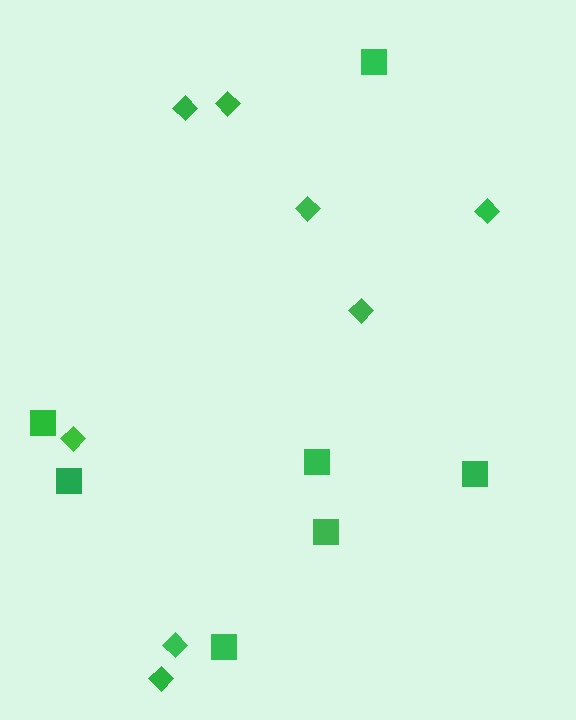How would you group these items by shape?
There are 2 groups: one group of diamonds (8) and one group of squares (7).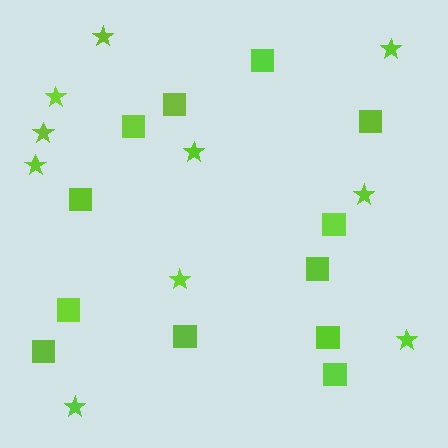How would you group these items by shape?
There are 2 groups: one group of squares (12) and one group of stars (10).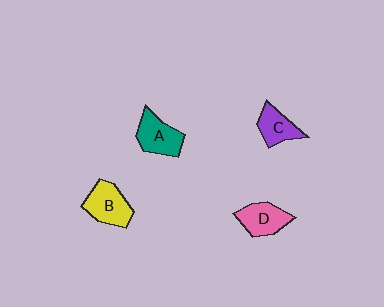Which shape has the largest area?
Shape B (yellow).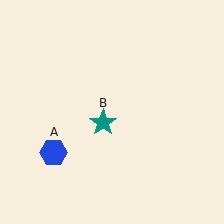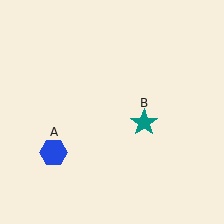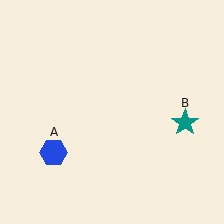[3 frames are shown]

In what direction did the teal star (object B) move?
The teal star (object B) moved right.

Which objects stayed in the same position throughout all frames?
Blue hexagon (object A) remained stationary.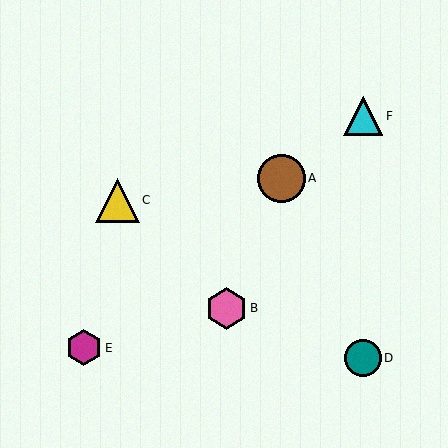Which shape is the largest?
The brown circle (labeled A) is the largest.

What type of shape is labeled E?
Shape E is a magenta hexagon.